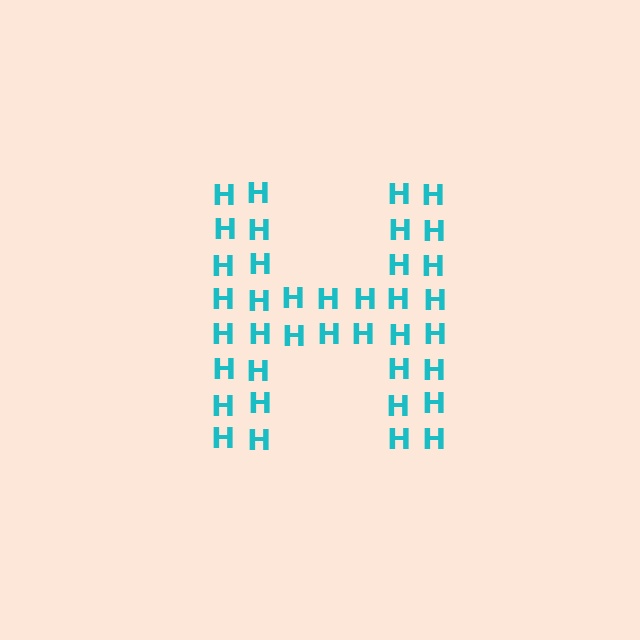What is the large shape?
The large shape is the letter H.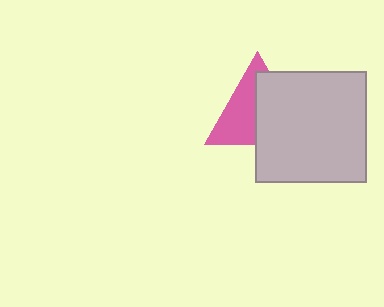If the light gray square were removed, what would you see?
You would see the complete pink triangle.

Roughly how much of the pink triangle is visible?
About half of it is visible (roughly 50%).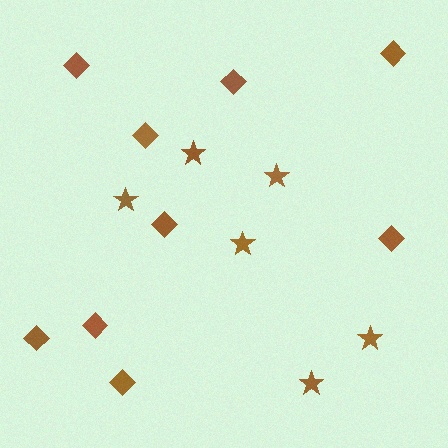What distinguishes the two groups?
There are 2 groups: one group of diamonds (9) and one group of stars (6).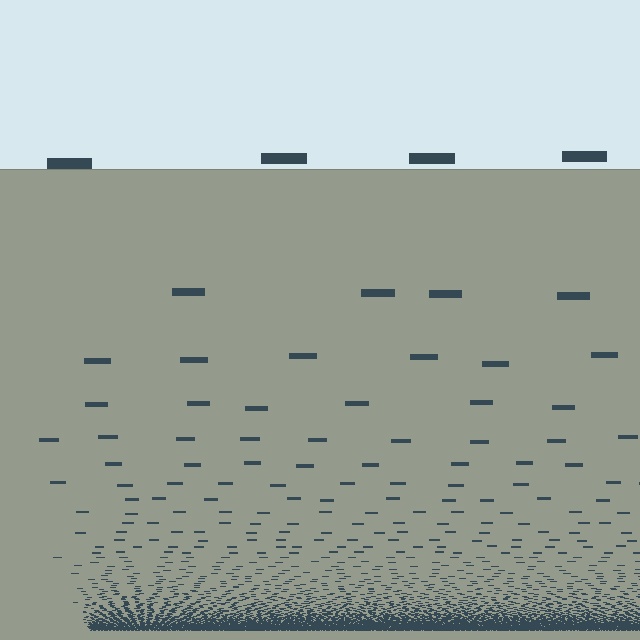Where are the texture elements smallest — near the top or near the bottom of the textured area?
Near the bottom.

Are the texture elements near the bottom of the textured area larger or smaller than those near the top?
Smaller. The gradient is inverted — elements near the bottom are smaller and denser.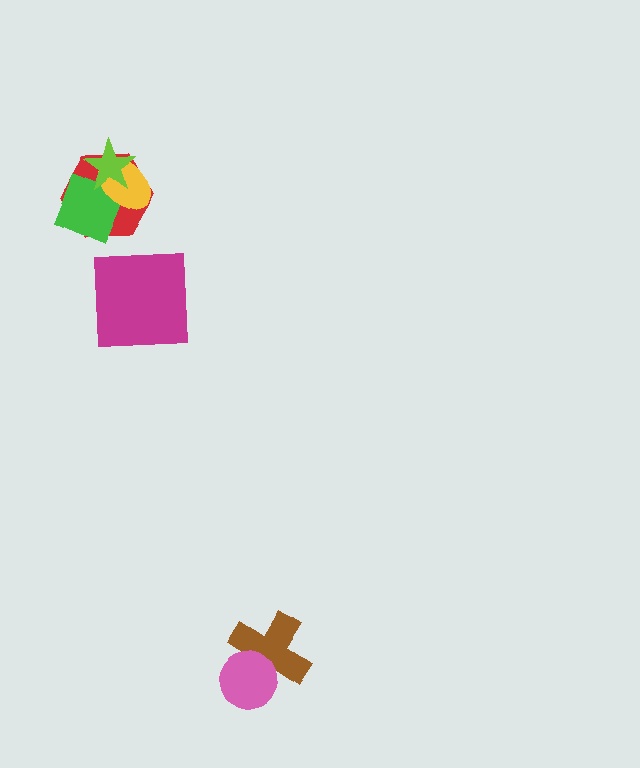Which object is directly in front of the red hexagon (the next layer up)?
The green square is directly in front of the red hexagon.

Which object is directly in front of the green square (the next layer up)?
The yellow ellipse is directly in front of the green square.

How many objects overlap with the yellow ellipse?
3 objects overlap with the yellow ellipse.